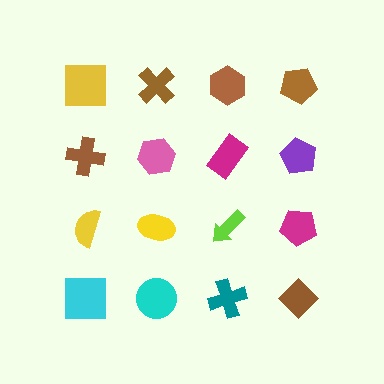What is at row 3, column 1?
A yellow semicircle.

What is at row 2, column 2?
A pink hexagon.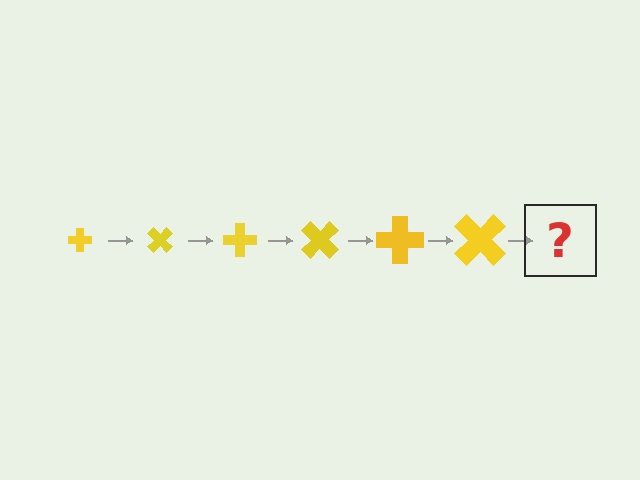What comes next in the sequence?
The next element should be a cross, larger than the previous one and rotated 270 degrees from the start.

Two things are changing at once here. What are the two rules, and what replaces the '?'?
The two rules are that the cross grows larger each step and it rotates 45 degrees each step. The '?' should be a cross, larger than the previous one and rotated 270 degrees from the start.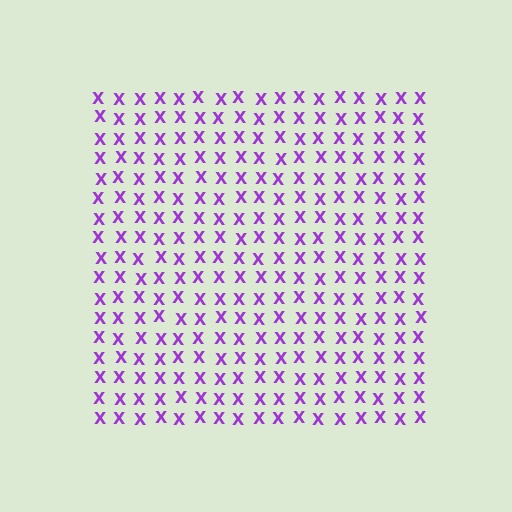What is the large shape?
The large shape is a square.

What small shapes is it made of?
It is made of small letter X's.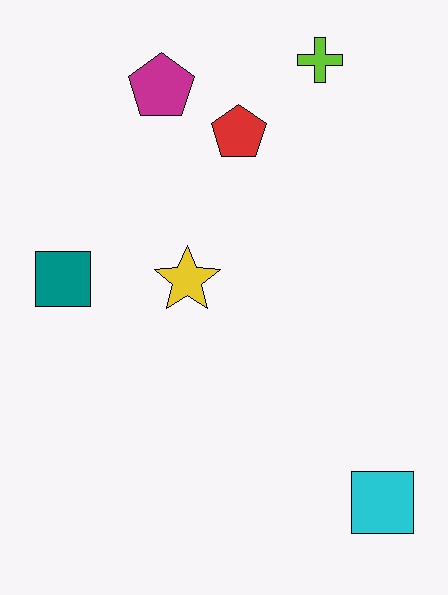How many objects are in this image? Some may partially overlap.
There are 6 objects.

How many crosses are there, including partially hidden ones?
There is 1 cross.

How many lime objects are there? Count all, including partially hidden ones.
There is 1 lime object.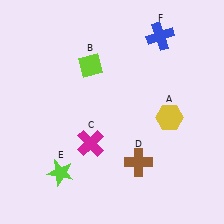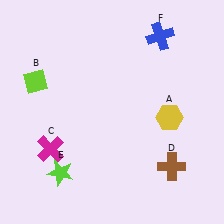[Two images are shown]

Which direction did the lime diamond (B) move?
The lime diamond (B) moved left.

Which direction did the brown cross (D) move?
The brown cross (D) moved right.